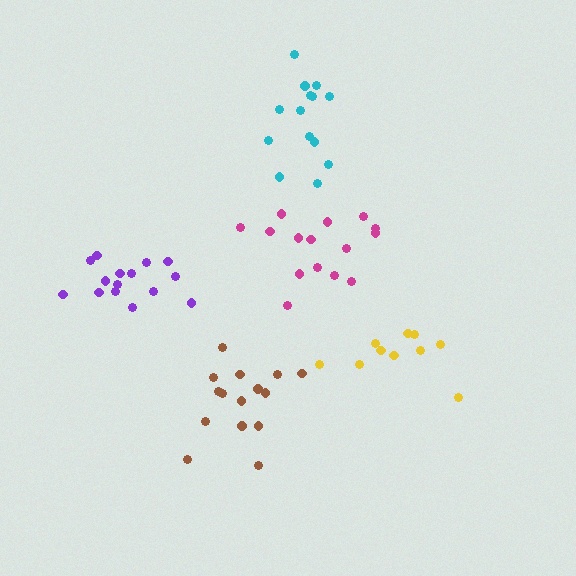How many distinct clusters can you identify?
There are 5 distinct clusters.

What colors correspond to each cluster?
The clusters are colored: brown, purple, magenta, yellow, cyan.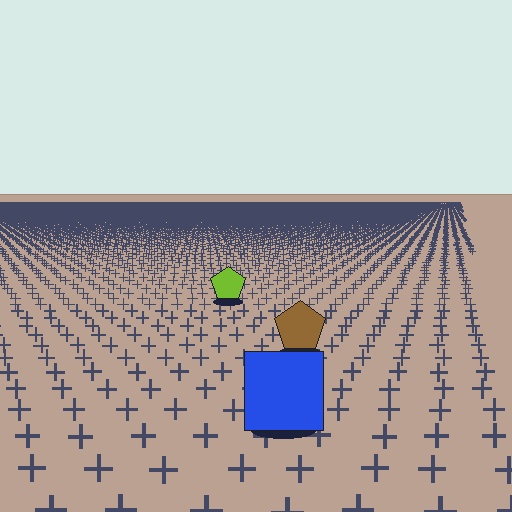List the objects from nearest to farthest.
From nearest to farthest: the blue square, the brown pentagon, the lime pentagon.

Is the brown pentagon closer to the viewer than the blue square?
No. The blue square is closer — you can tell from the texture gradient: the ground texture is coarser near it.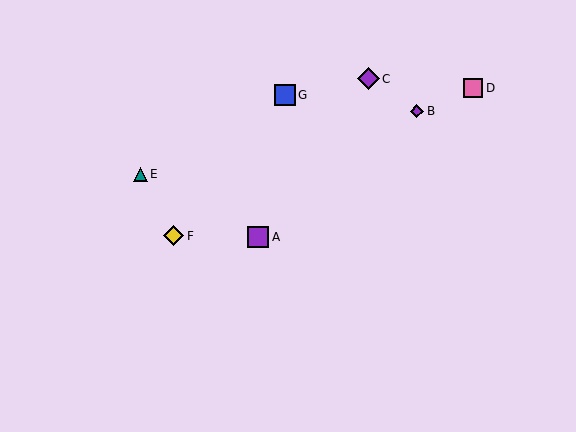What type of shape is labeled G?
Shape G is a blue square.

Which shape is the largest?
The purple diamond (labeled C) is the largest.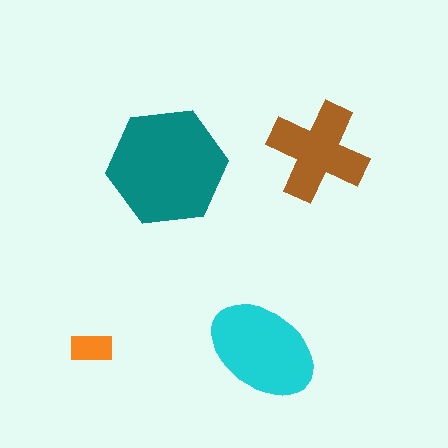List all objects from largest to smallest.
The teal hexagon, the cyan ellipse, the brown cross, the orange rectangle.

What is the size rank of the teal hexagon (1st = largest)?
1st.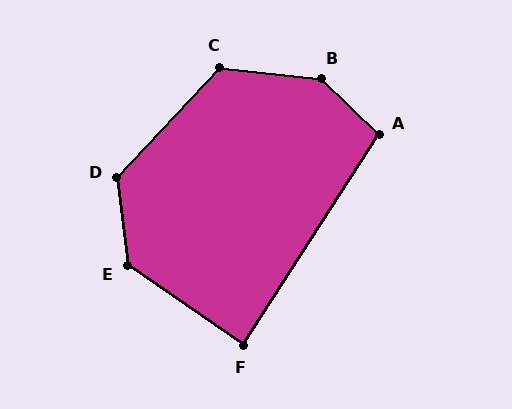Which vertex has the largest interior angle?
B, at approximately 142 degrees.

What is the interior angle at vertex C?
Approximately 127 degrees (obtuse).